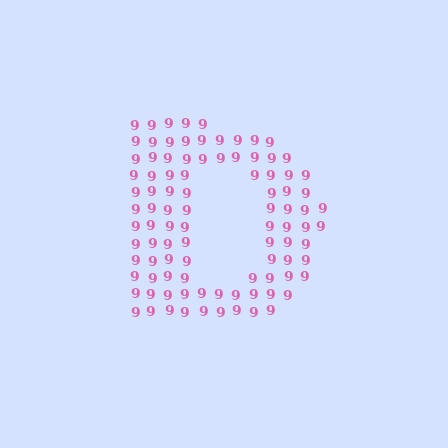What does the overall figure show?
The overall figure shows the letter D.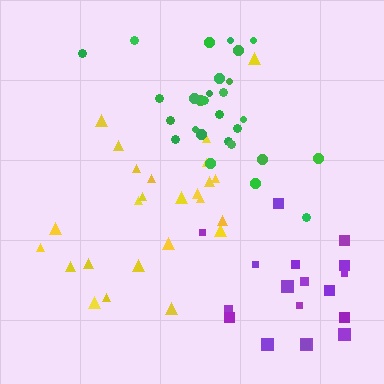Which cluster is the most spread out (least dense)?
Yellow.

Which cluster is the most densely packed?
Green.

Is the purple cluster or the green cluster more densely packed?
Green.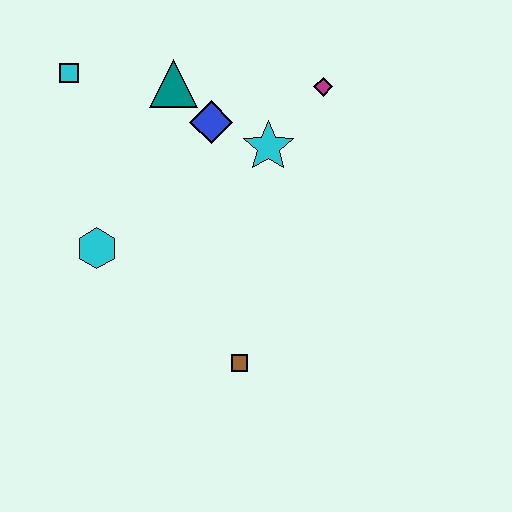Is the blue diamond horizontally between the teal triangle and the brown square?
Yes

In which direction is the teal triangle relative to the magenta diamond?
The teal triangle is to the left of the magenta diamond.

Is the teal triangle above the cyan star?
Yes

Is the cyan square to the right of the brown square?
No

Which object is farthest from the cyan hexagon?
The magenta diamond is farthest from the cyan hexagon.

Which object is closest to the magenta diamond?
The cyan star is closest to the magenta diamond.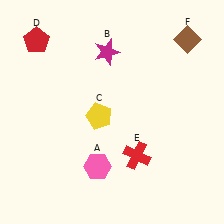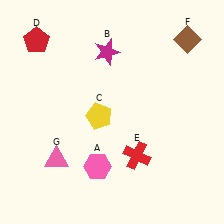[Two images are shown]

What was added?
A pink triangle (G) was added in Image 2.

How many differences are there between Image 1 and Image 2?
There is 1 difference between the two images.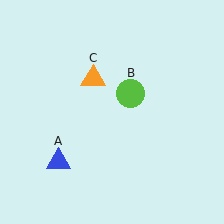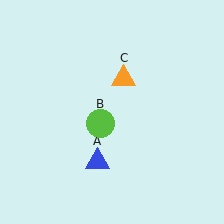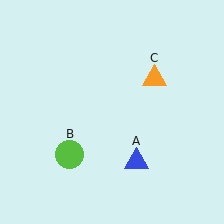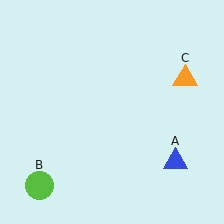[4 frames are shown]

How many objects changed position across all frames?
3 objects changed position: blue triangle (object A), lime circle (object B), orange triangle (object C).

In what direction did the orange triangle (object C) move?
The orange triangle (object C) moved right.